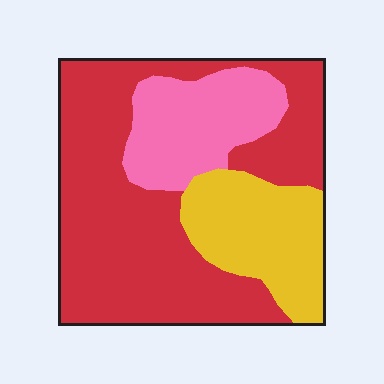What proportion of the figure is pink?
Pink takes up less than a quarter of the figure.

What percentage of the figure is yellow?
Yellow takes up between a sixth and a third of the figure.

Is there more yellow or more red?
Red.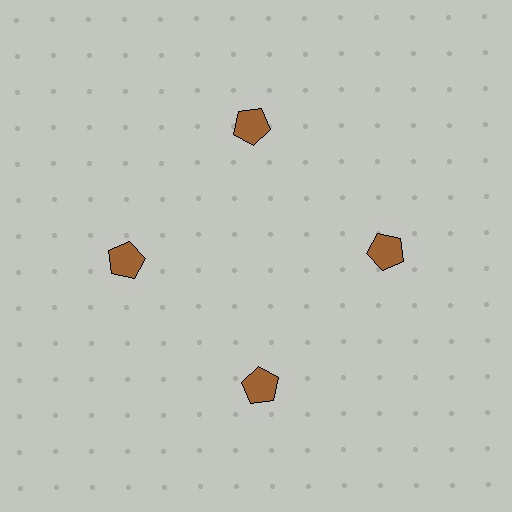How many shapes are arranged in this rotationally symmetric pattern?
There are 4 shapes, arranged in 4 groups of 1.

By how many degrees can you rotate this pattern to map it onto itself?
The pattern maps onto itself every 90 degrees of rotation.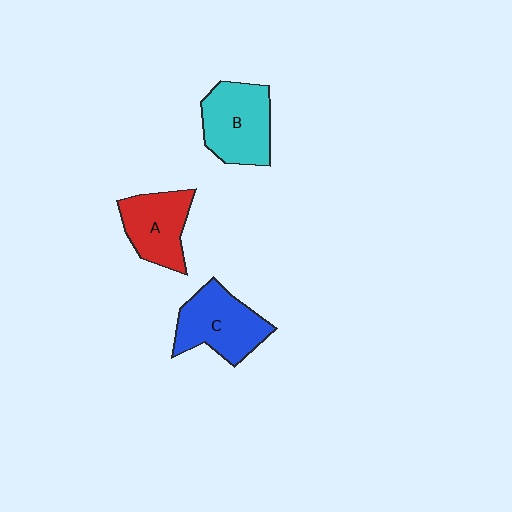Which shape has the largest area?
Shape B (cyan).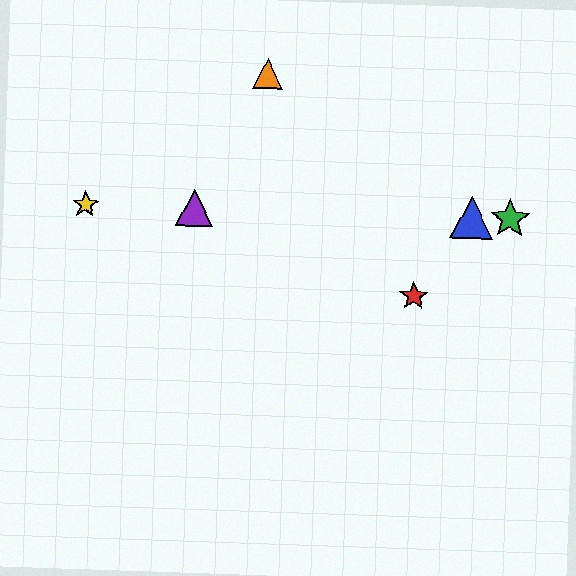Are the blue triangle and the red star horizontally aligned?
No, the blue triangle is at y≈217 and the red star is at y≈296.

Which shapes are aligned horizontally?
The blue triangle, the green star, the yellow star, the purple triangle are aligned horizontally.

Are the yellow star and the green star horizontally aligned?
Yes, both are at y≈204.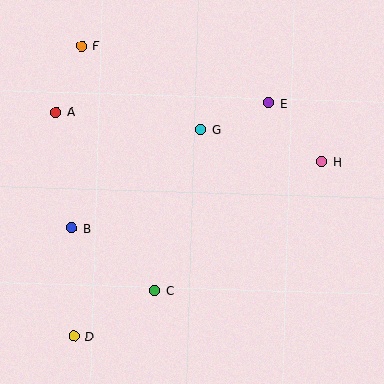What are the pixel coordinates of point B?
Point B is at (71, 228).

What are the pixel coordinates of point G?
Point G is at (201, 129).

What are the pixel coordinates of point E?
Point E is at (269, 103).